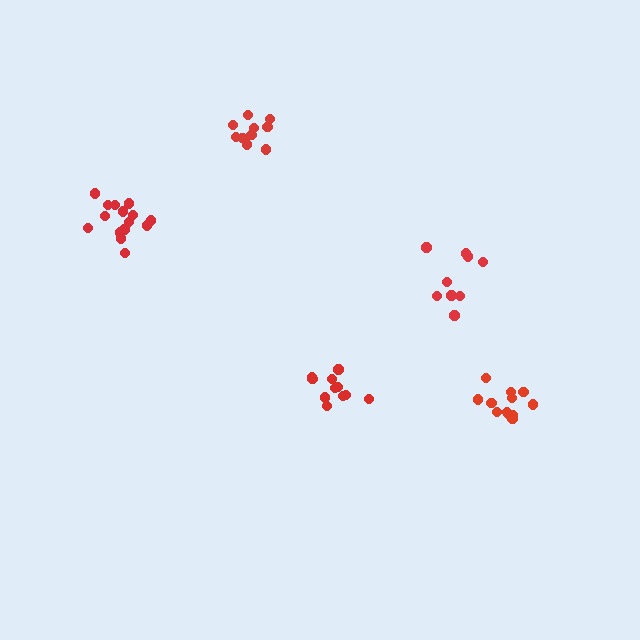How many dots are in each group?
Group 1: 9 dots, Group 2: 15 dots, Group 3: 12 dots, Group 4: 11 dots, Group 5: 10 dots (57 total).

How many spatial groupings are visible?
There are 5 spatial groupings.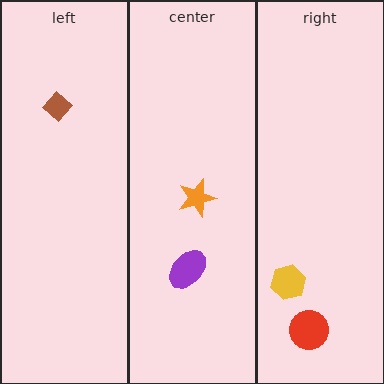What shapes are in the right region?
The yellow hexagon, the red circle.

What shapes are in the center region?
The purple ellipse, the orange star.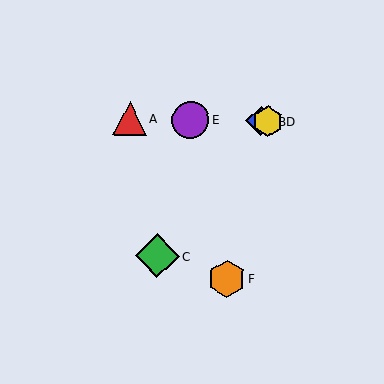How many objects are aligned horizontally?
4 objects (A, B, D, E) are aligned horizontally.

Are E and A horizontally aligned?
Yes, both are at y≈120.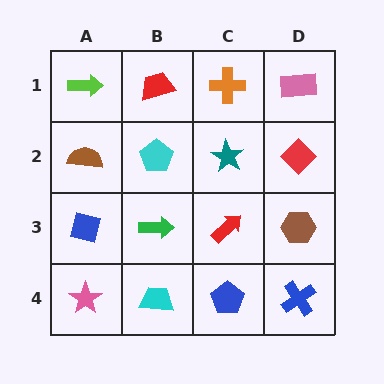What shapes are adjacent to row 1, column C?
A teal star (row 2, column C), a red trapezoid (row 1, column B), a pink rectangle (row 1, column D).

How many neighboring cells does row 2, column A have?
3.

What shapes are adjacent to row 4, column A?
A blue square (row 3, column A), a cyan trapezoid (row 4, column B).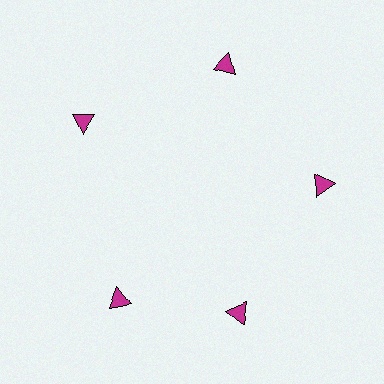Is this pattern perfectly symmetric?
No. The 5 magenta triangles are arranged in a ring, but one element near the 8 o'clock position is rotated out of alignment along the ring, breaking the 5-fold rotational symmetry.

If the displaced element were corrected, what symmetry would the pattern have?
It would have 5-fold rotational symmetry — the pattern would map onto itself every 72 degrees.